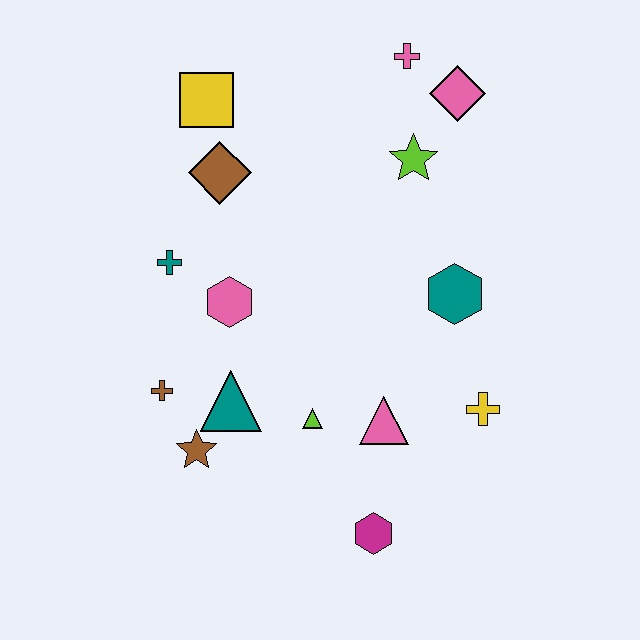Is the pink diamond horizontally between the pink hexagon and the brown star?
No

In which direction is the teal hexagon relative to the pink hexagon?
The teal hexagon is to the right of the pink hexagon.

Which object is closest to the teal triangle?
The brown star is closest to the teal triangle.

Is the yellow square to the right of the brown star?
Yes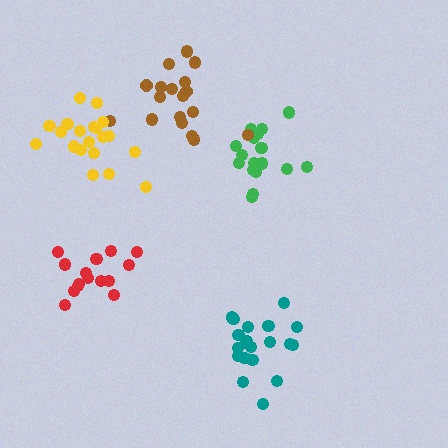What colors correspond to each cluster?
The clusters are colored: green, brown, teal, red, yellow.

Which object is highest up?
The brown cluster is topmost.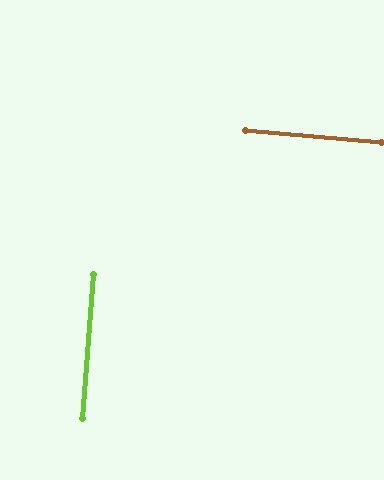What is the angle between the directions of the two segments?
Approximately 90 degrees.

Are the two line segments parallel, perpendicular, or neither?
Perpendicular — they meet at approximately 90°.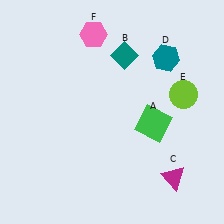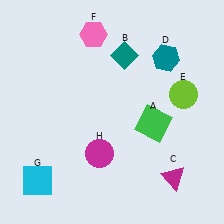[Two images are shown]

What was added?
A cyan square (G), a magenta circle (H) were added in Image 2.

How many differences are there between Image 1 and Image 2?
There are 2 differences between the two images.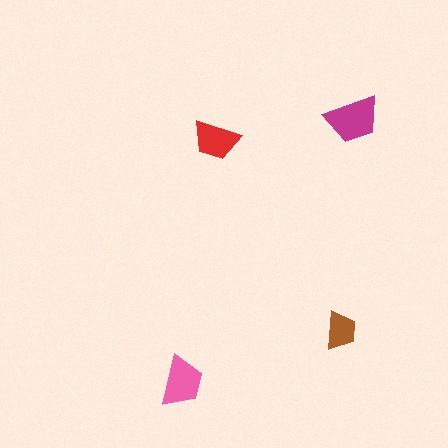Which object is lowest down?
The pink trapezoid is bottommost.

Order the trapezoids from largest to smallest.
the magenta one, the pink one, the red one, the brown one.